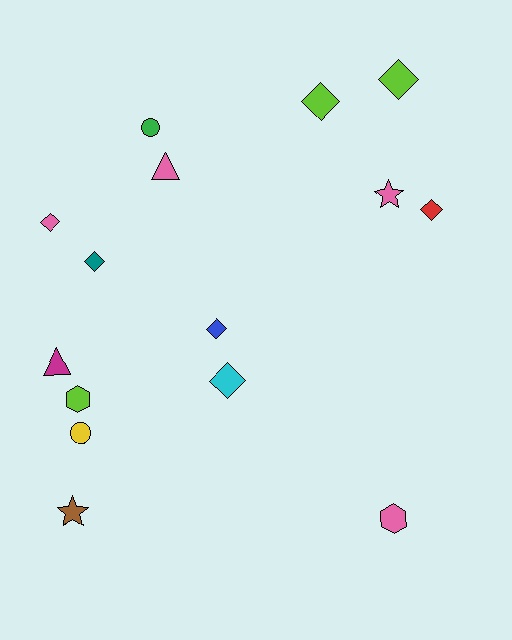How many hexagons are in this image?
There are 2 hexagons.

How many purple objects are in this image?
There are no purple objects.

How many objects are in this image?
There are 15 objects.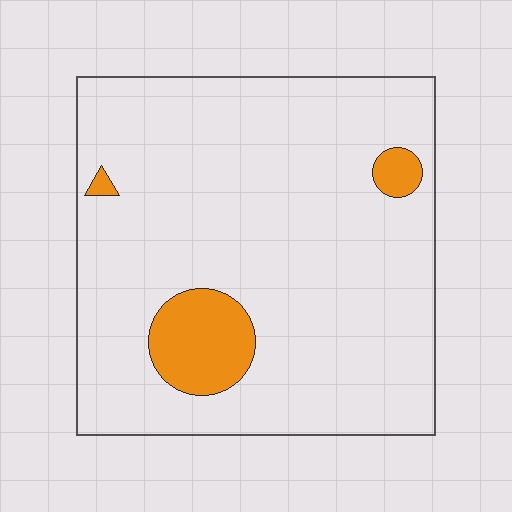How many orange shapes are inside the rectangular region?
3.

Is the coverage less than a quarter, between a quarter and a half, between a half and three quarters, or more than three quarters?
Less than a quarter.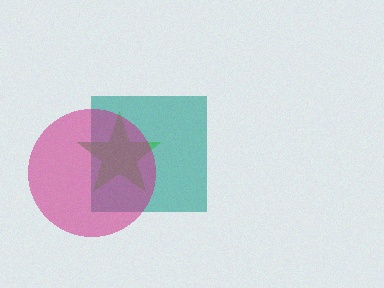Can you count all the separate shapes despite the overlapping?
Yes, there are 3 separate shapes.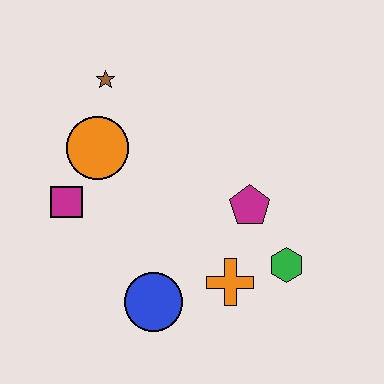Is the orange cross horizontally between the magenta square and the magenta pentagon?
Yes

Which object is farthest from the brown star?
The green hexagon is farthest from the brown star.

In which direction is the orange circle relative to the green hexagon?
The orange circle is to the left of the green hexagon.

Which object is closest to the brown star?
The orange circle is closest to the brown star.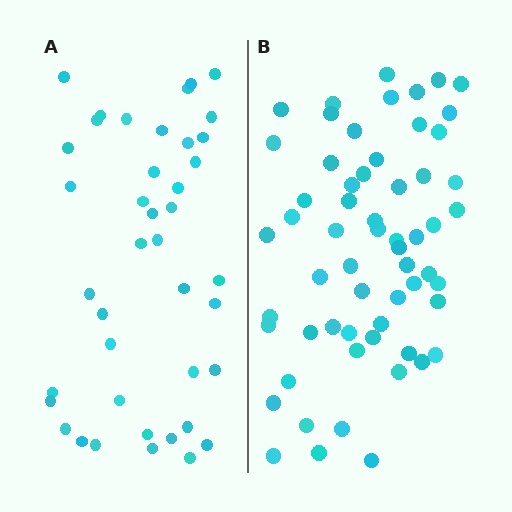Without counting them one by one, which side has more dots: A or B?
Region B (the right region) has more dots.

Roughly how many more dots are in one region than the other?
Region B has approximately 20 more dots than region A.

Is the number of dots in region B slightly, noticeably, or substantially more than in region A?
Region B has substantially more. The ratio is roughly 1.5 to 1.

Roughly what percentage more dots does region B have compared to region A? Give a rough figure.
About 45% more.